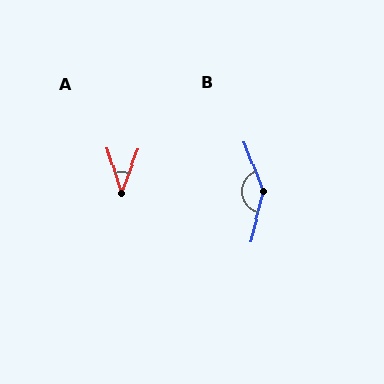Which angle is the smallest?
A, at approximately 38 degrees.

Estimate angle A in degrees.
Approximately 38 degrees.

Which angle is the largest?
B, at approximately 145 degrees.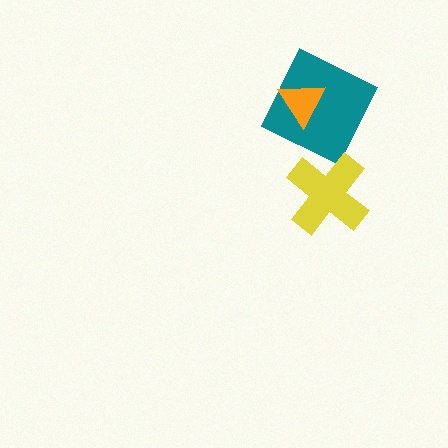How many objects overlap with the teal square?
1 object overlaps with the teal square.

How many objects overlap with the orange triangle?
1 object overlaps with the orange triangle.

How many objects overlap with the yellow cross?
0 objects overlap with the yellow cross.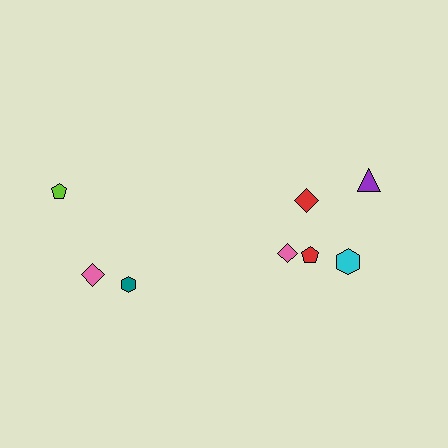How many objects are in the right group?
There are 5 objects.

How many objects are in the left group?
There are 3 objects.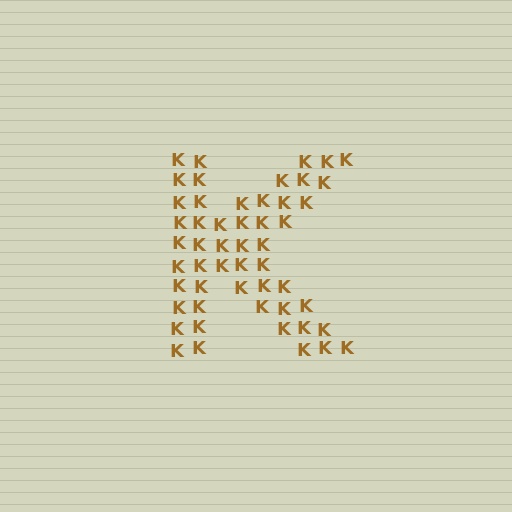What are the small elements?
The small elements are letter K's.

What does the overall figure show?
The overall figure shows the letter K.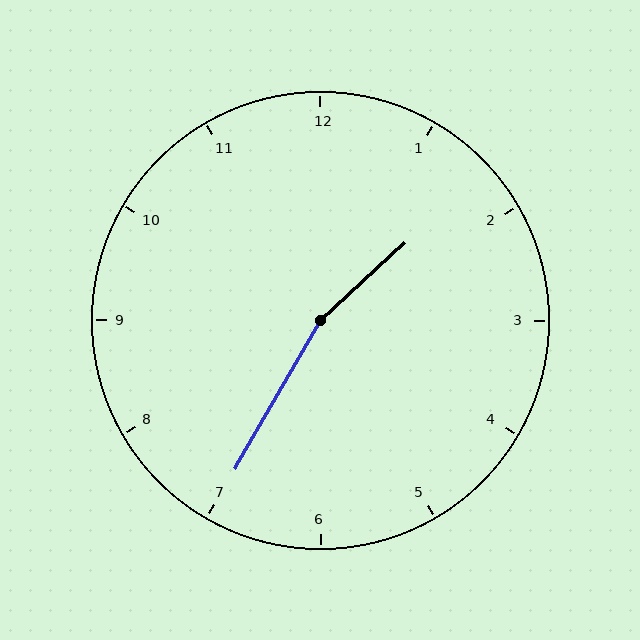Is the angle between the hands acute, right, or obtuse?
It is obtuse.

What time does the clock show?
1:35.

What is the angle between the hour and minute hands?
Approximately 162 degrees.